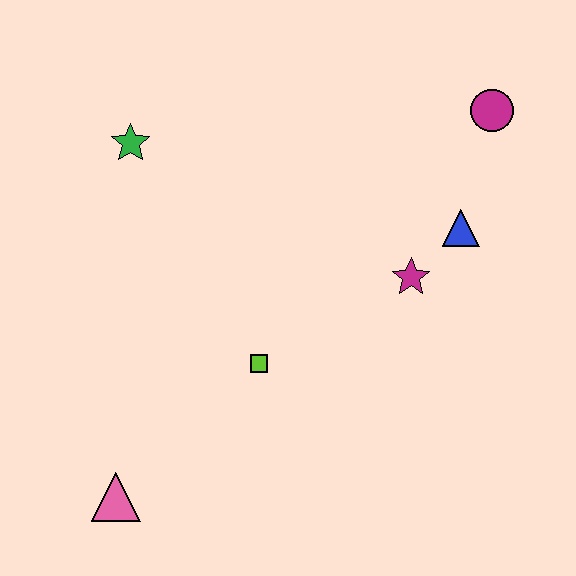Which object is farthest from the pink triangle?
The magenta circle is farthest from the pink triangle.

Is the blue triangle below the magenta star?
No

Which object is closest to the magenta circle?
The blue triangle is closest to the magenta circle.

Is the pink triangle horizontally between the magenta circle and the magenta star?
No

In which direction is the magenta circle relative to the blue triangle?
The magenta circle is above the blue triangle.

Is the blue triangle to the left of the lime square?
No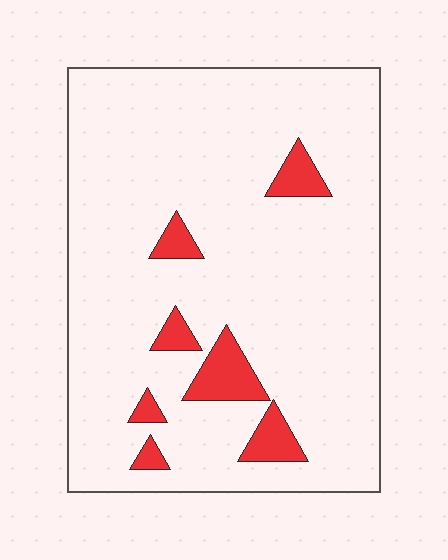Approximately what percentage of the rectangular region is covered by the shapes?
Approximately 10%.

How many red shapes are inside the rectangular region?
7.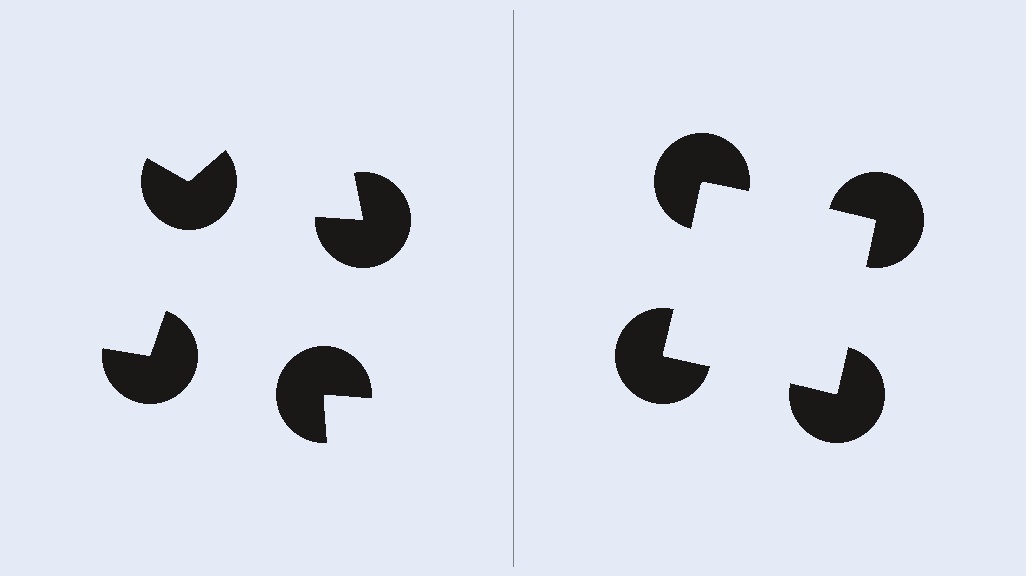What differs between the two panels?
The pac-man discs are positioned identically on both sides; only the wedge orientations differ. On the right they align to a square; on the left they are misaligned.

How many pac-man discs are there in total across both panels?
8 — 4 on each side.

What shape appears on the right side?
An illusory square.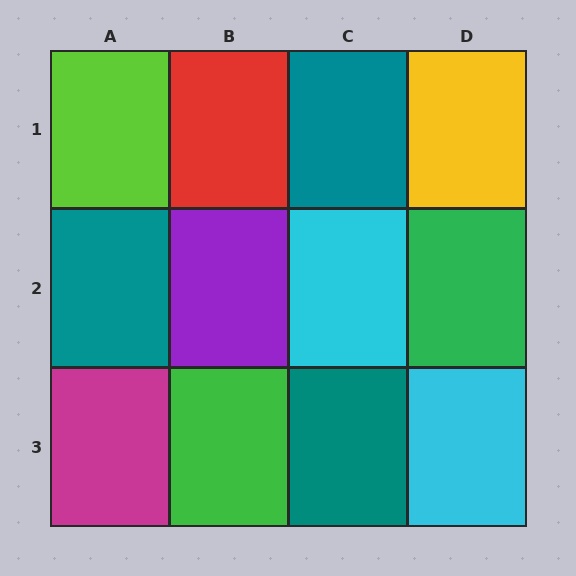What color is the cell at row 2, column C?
Cyan.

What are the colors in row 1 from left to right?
Lime, red, teal, yellow.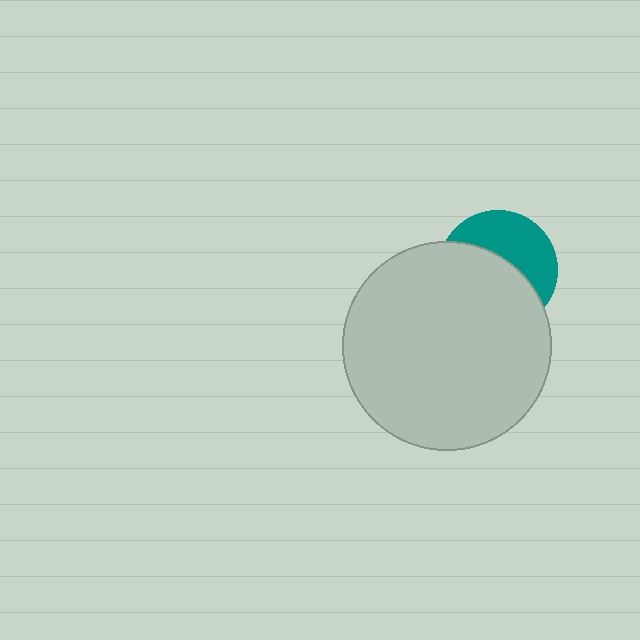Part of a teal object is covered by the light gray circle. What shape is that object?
It is a circle.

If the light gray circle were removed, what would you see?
You would see the complete teal circle.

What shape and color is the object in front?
The object in front is a light gray circle.